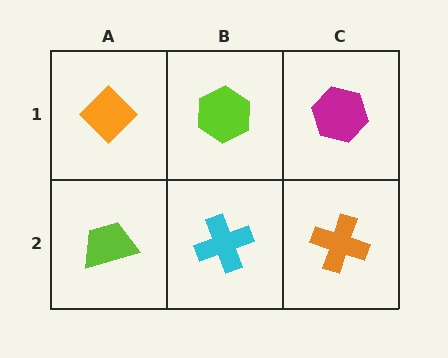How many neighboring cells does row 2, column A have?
2.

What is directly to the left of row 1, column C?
A lime hexagon.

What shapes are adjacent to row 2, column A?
An orange diamond (row 1, column A), a cyan cross (row 2, column B).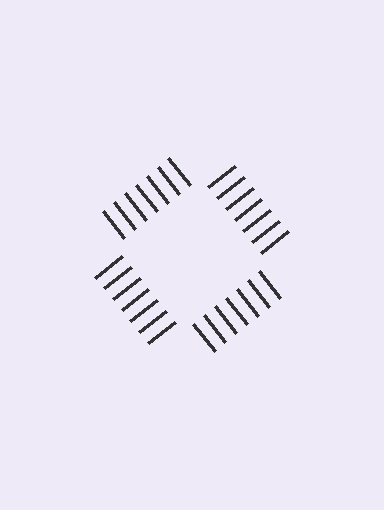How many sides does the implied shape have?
4 sides — the line-ends trace a square.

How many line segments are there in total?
28 — 7 along each of the 4 edges.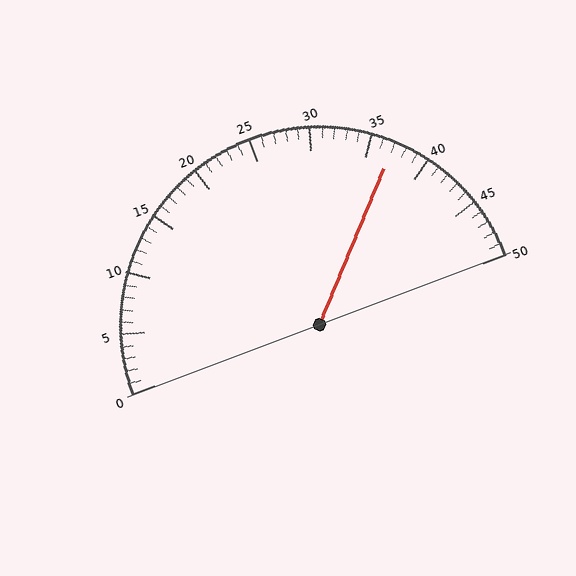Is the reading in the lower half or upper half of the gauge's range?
The reading is in the upper half of the range (0 to 50).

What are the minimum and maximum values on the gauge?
The gauge ranges from 0 to 50.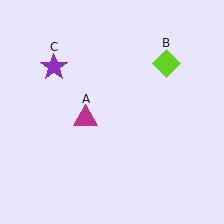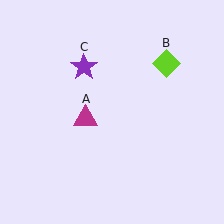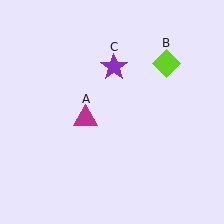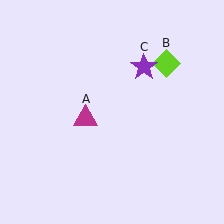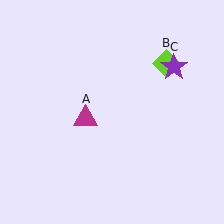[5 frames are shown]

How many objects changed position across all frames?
1 object changed position: purple star (object C).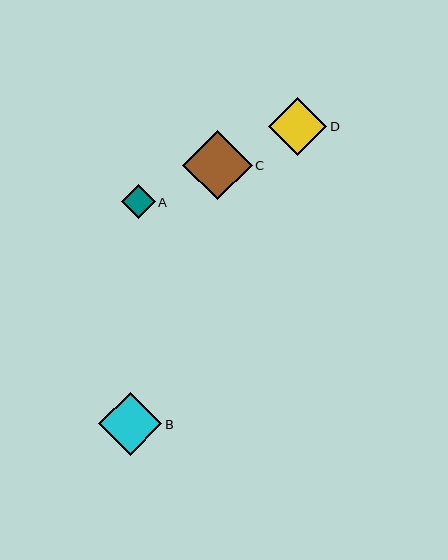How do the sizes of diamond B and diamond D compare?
Diamond B and diamond D are approximately the same size.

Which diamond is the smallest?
Diamond A is the smallest with a size of approximately 34 pixels.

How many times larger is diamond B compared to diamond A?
Diamond B is approximately 1.9 times the size of diamond A.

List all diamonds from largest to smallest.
From largest to smallest: C, B, D, A.